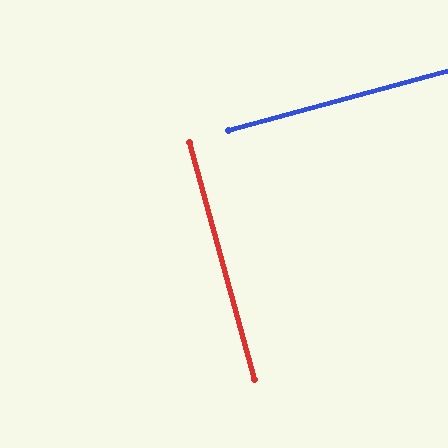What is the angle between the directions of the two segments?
Approximately 90 degrees.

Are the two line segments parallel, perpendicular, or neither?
Perpendicular — they meet at approximately 90°.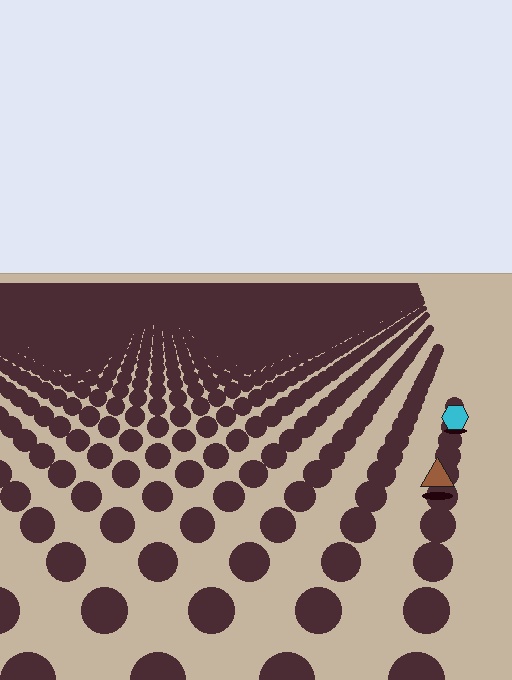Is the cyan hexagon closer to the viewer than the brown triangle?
No. The brown triangle is closer — you can tell from the texture gradient: the ground texture is coarser near it.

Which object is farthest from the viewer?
The cyan hexagon is farthest from the viewer. It appears smaller and the ground texture around it is denser.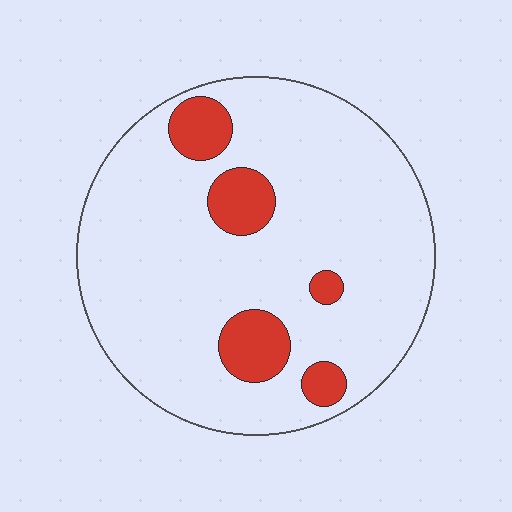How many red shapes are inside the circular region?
5.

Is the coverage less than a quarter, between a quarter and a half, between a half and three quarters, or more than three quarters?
Less than a quarter.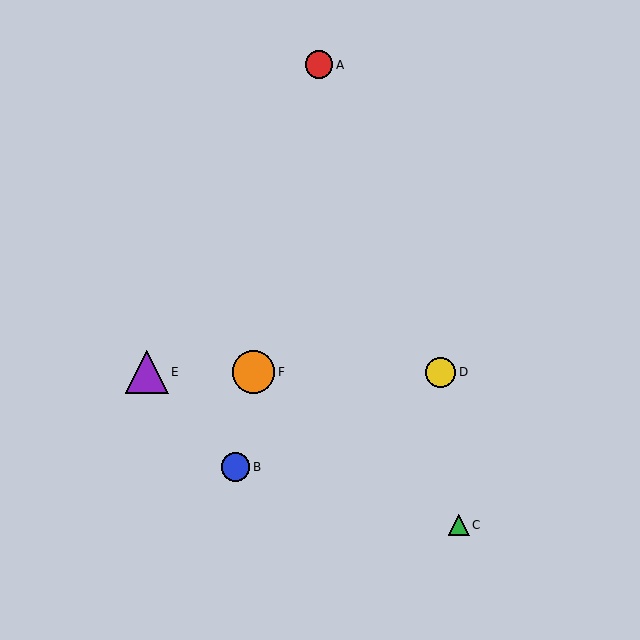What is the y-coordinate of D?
Object D is at y≈372.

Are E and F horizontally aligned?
Yes, both are at y≈372.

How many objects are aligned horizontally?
3 objects (D, E, F) are aligned horizontally.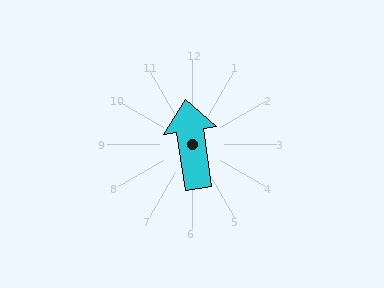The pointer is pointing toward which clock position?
Roughly 12 o'clock.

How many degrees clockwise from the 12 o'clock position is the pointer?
Approximately 352 degrees.